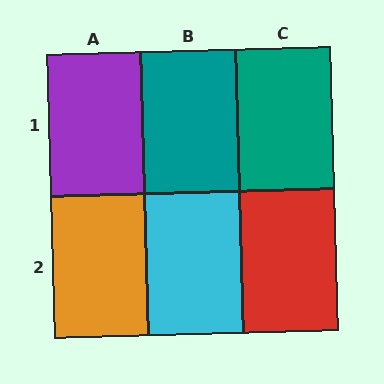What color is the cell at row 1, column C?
Teal.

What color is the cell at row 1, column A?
Purple.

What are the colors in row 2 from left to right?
Orange, cyan, red.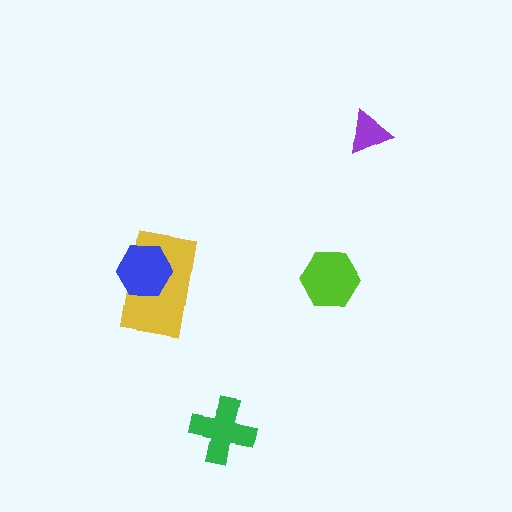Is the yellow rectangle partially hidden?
Yes, it is partially covered by another shape.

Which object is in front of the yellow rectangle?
The blue hexagon is in front of the yellow rectangle.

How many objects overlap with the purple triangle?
0 objects overlap with the purple triangle.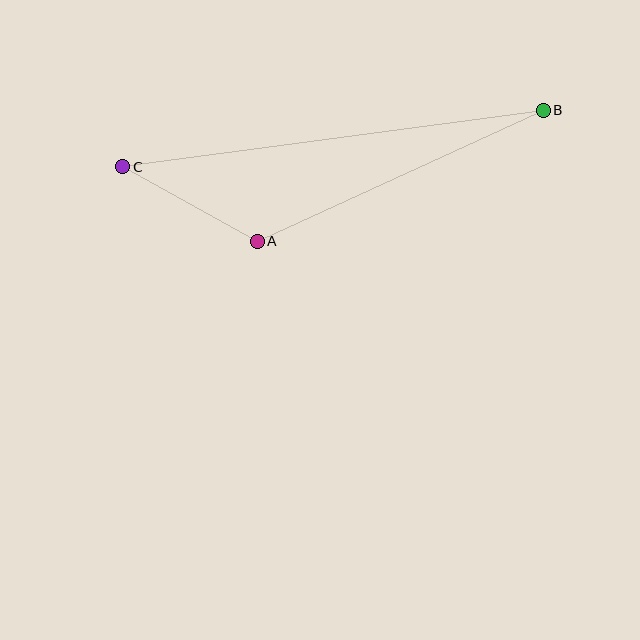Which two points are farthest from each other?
Points B and C are farthest from each other.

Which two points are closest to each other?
Points A and C are closest to each other.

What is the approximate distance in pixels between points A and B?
The distance between A and B is approximately 315 pixels.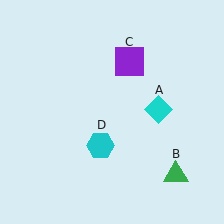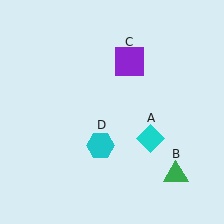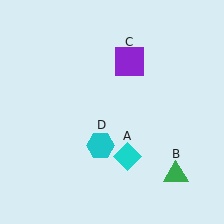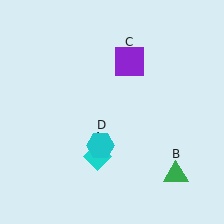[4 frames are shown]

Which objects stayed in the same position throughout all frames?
Green triangle (object B) and purple square (object C) and cyan hexagon (object D) remained stationary.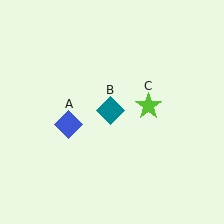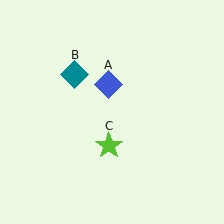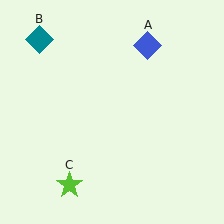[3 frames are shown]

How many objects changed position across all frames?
3 objects changed position: blue diamond (object A), teal diamond (object B), lime star (object C).